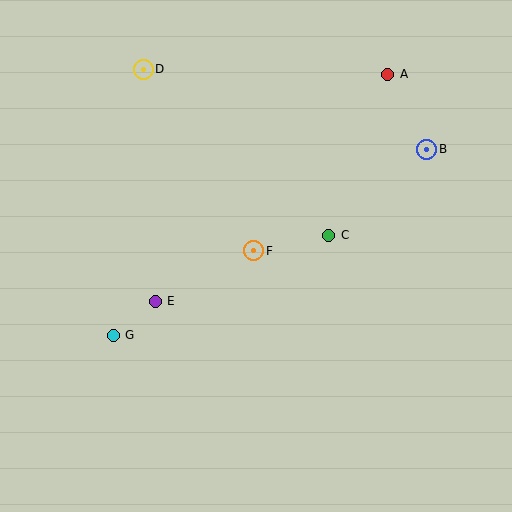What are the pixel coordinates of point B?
Point B is at (427, 149).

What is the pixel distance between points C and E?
The distance between C and E is 186 pixels.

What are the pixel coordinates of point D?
Point D is at (143, 69).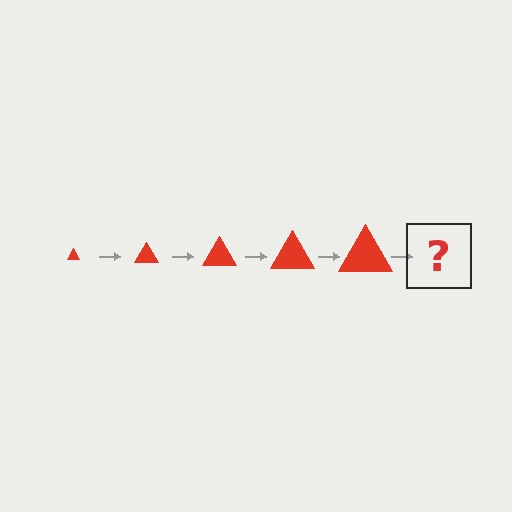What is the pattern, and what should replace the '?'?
The pattern is that the triangle gets progressively larger each step. The '?' should be a red triangle, larger than the previous one.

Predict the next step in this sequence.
The next step is a red triangle, larger than the previous one.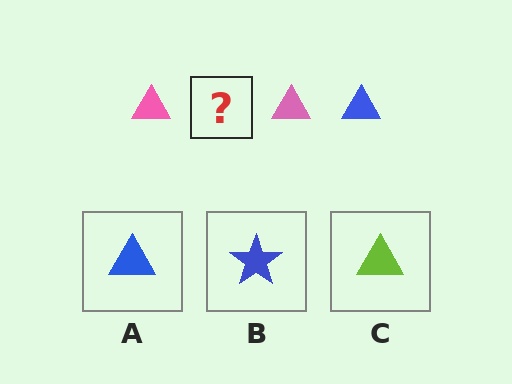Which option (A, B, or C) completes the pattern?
A.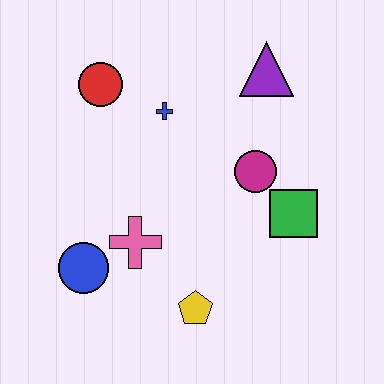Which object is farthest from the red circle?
The yellow pentagon is farthest from the red circle.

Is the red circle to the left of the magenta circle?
Yes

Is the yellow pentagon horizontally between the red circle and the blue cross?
No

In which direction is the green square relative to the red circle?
The green square is to the right of the red circle.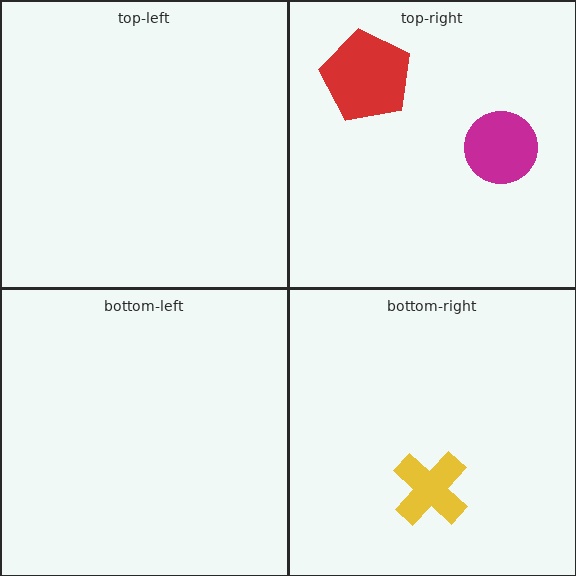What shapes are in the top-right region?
The magenta circle, the red pentagon.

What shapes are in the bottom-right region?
The yellow cross.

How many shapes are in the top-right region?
2.